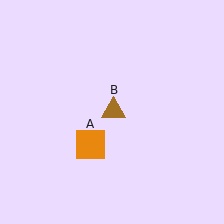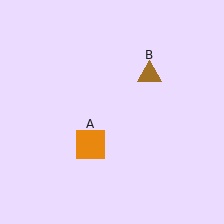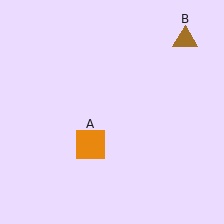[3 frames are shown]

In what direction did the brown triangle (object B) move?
The brown triangle (object B) moved up and to the right.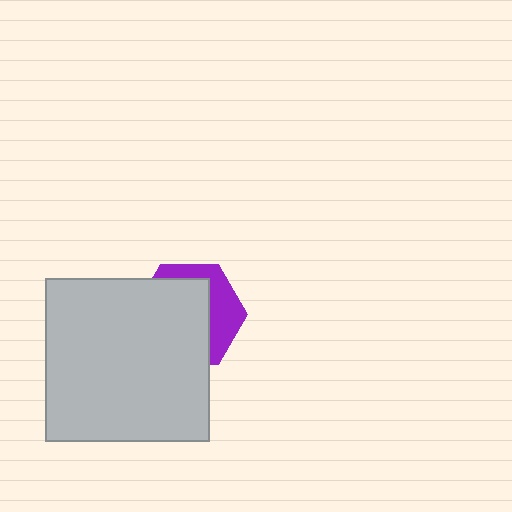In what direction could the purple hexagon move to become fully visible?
The purple hexagon could move toward the upper-right. That would shift it out from behind the light gray square entirely.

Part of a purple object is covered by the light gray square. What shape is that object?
It is a hexagon.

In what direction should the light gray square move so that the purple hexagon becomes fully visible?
The light gray square should move toward the lower-left. That is the shortest direction to clear the overlap and leave the purple hexagon fully visible.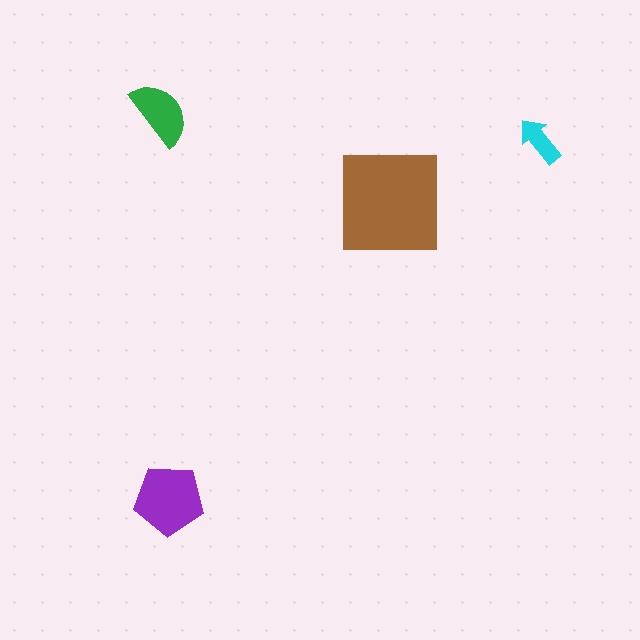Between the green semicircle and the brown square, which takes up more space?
The brown square.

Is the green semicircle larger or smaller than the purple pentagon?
Smaller.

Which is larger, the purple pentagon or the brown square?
The brown square.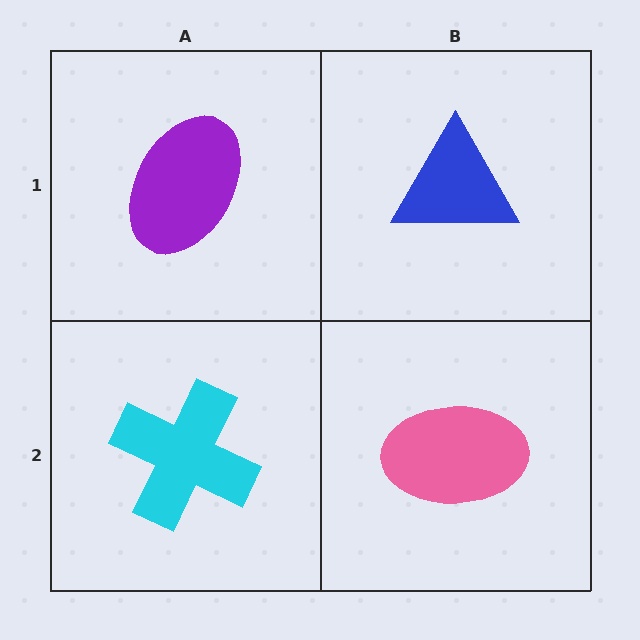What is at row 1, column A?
A purple ellipse.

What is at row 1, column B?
A blue triangle.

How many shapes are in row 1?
2 shapes.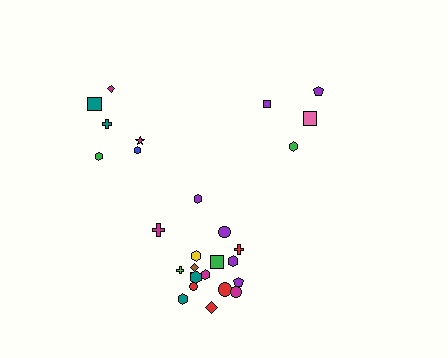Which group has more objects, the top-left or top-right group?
The top-left group.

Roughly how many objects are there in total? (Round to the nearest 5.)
Roughly 30 objects in total.